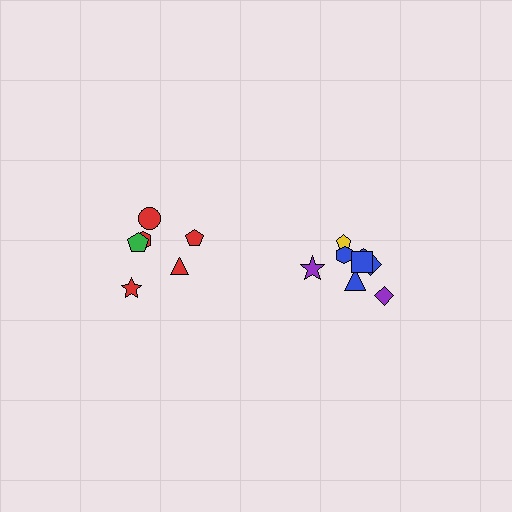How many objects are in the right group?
There are 8 objects.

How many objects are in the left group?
There are 6 objects.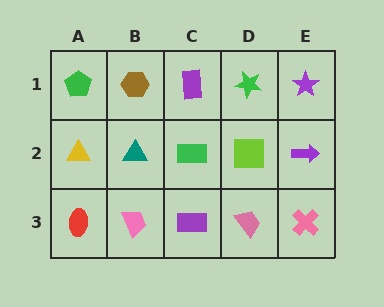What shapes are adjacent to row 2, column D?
A green star (row 1, column D), a pink trapezoid (row 3, column D), a green rectangle (row 2, column C), a purple arrow (row 2, column E).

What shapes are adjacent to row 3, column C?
A green rectangle (row 2, column C), a pink trapezoid (row 3, column B), a pink trapezoid (row 3, column D).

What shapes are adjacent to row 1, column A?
A yellow triangle (row 2, column A), a brown hexagon (row 1, column B).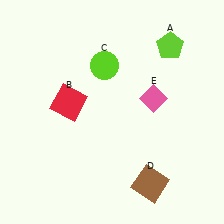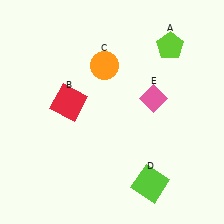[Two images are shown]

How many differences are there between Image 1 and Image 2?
There are 2 differences between the two images.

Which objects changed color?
C changed from lime to orange. D changed from brown to lime.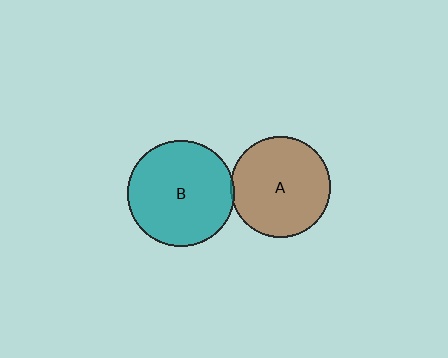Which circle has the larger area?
Circle B (teal).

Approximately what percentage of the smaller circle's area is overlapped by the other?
Approximately 5%.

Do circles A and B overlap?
Yes.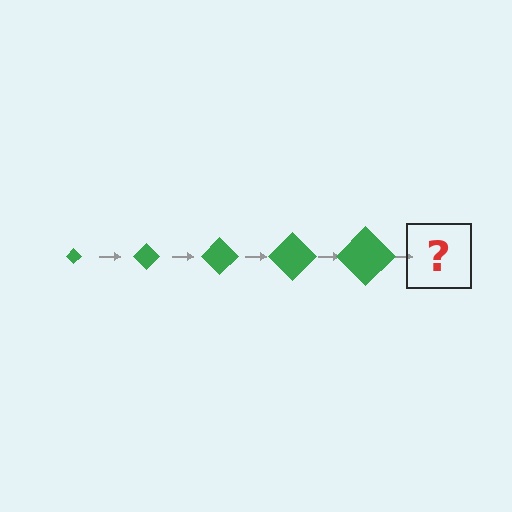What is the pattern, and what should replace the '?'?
The pattern is that the diamond gets progressively larger each step. The '?' should be a green diamond, larger than the previous one.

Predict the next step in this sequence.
The next step is a green diamond, larger than the previous one.